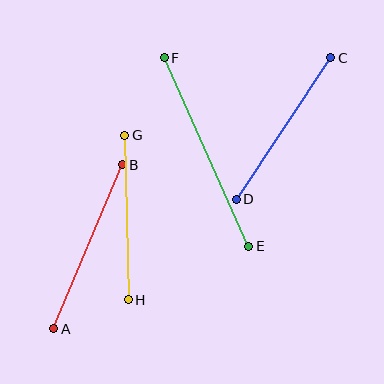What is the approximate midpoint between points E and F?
The midpoint is at approximately (206, 152) pixels.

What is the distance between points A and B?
The distance is approximately 178 pixels.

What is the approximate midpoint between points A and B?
The midpoint is at approximately (88, 247) pixels.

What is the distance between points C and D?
The distance is approximately 170 pixels.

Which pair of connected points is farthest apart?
Points E and F are farthest apart.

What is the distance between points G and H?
The distance is approximately 164 pixels.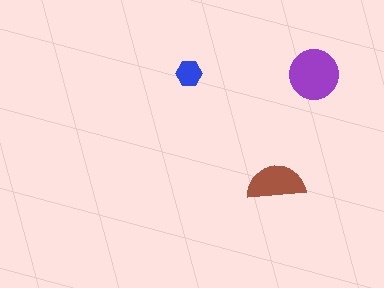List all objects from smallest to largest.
The blue hexagon, the brown semicircle, the purple circle.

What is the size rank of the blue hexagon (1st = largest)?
3rd.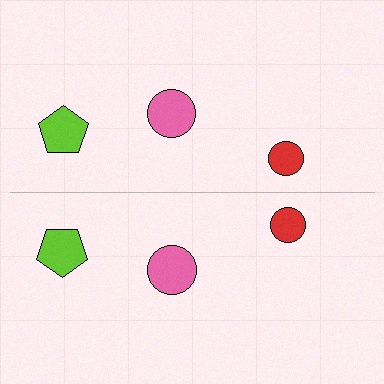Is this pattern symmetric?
Yes, this pattern has bilateral (reflection) symmetry.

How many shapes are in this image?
There are 6 shapes in this image.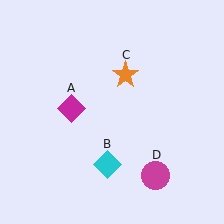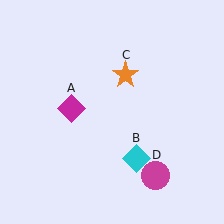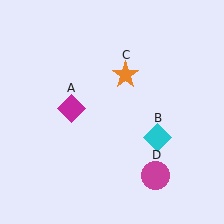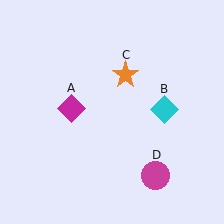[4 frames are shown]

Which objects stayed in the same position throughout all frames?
Magenta diamond (object A) and orange star (object C) and magenta circle (object D) remained stationary.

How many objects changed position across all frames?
1 object changed position: cyan diamond (object B).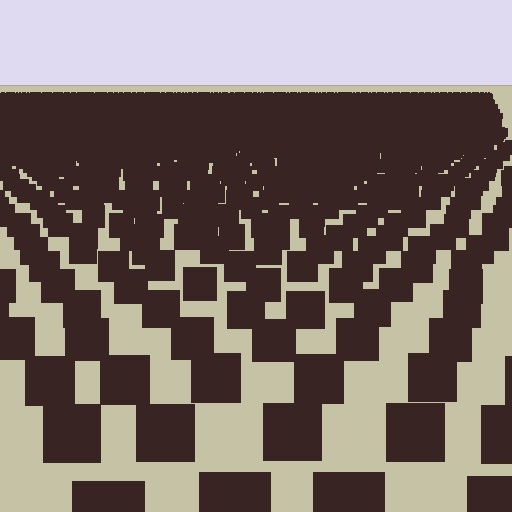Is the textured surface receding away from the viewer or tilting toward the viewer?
The surface is receding away from the viewer. Texture elements get smaller and denser toward the top.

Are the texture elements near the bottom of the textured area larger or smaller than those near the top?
Larger. Near the bottom, elements are closer to the viewer and appear at a bigger on-screen size.